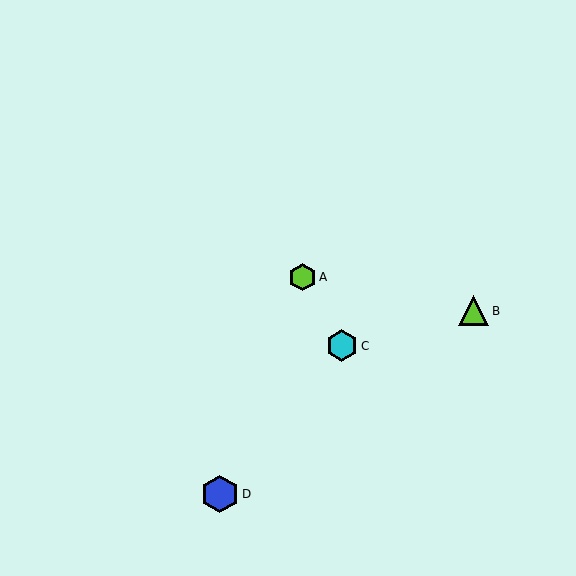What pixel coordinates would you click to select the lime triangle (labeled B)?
Click at (474, 311) to select the lime triangle B.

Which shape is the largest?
The blue hexagon (labeled D) is the largest.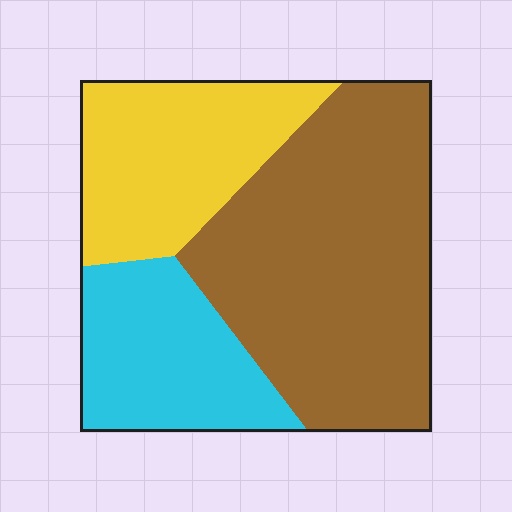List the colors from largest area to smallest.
From largest to smallest: brown, yellow, cyan.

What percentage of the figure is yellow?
Yellow takes up about one quarter (1/4) of the figure.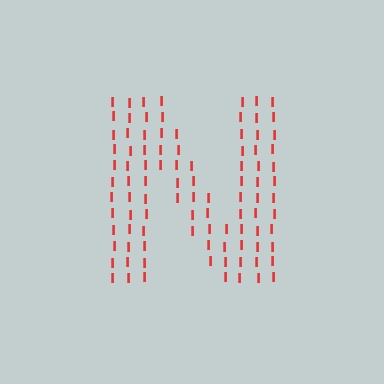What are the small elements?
The small elements are letter I's.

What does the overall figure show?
The overall figure shows the letter N.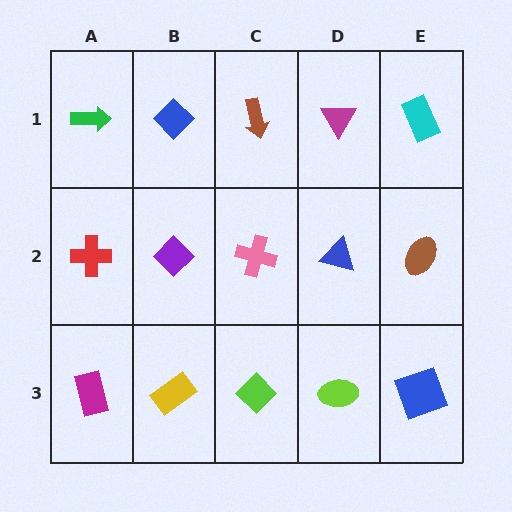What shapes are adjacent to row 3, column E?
A brown ellipse (row 2, column E), a lime ellipse (row 3, column D).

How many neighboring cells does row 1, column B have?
3.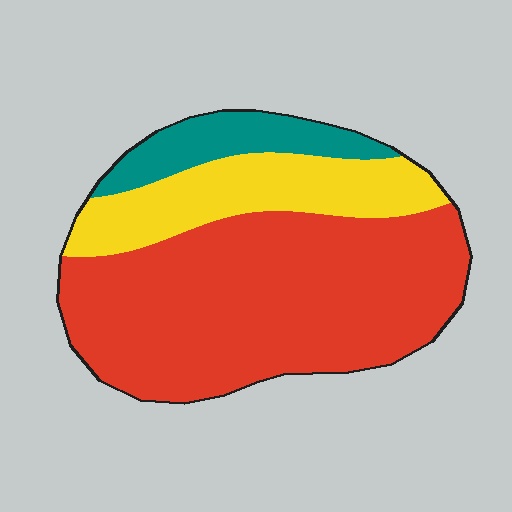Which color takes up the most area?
Red, at roughly 65%.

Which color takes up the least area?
Teal, at roughly 10%.